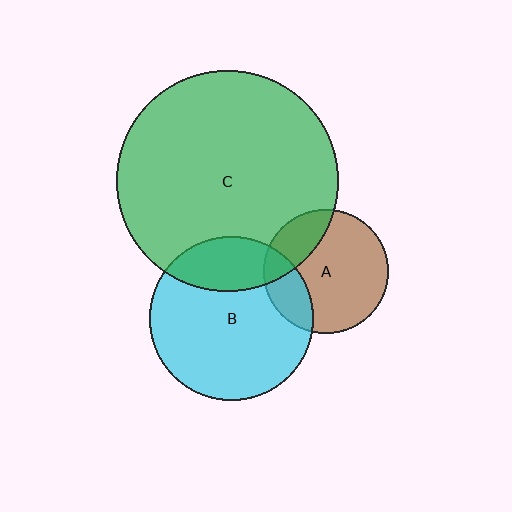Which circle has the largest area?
Circle C (green).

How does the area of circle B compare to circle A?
Approximately 1.7 times.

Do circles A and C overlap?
Yes.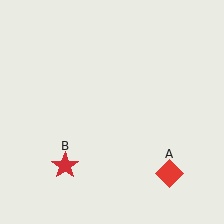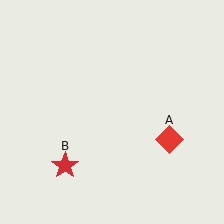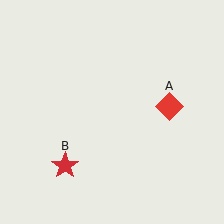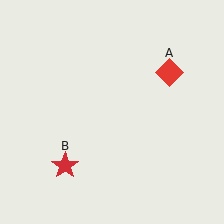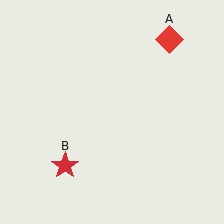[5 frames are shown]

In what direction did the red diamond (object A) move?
The red diamond (object A) moved up.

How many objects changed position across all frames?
1 object changed position: red diamond (object A).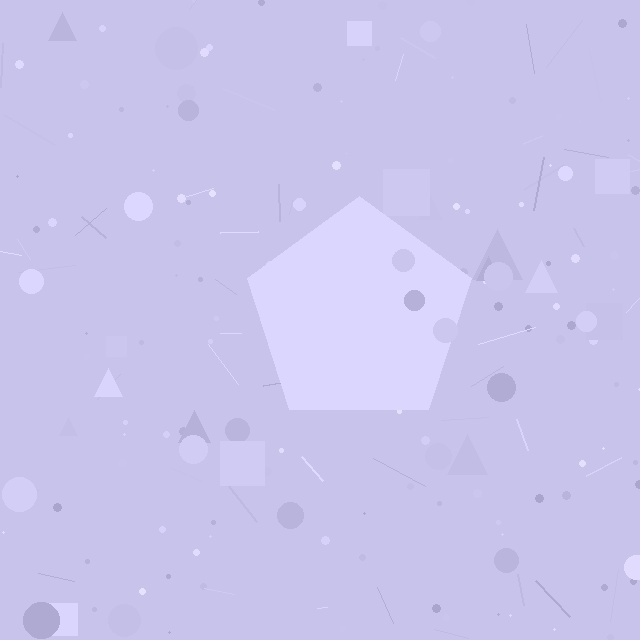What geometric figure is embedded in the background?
A pentagon is embedded in the background.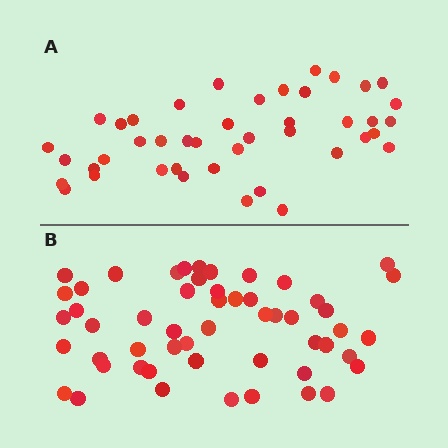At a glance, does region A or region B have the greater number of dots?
Region B (the bottom region) has more dots.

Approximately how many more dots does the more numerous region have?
Region B has roughly 10 or so more dots than region A.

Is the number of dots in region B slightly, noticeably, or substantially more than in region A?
Region B has only slightly more — the two regions are fairly close. The ratio is roughly 1.2 to 1.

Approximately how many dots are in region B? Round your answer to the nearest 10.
About 50 dots. (The exact count is 53, which rounds to 50.)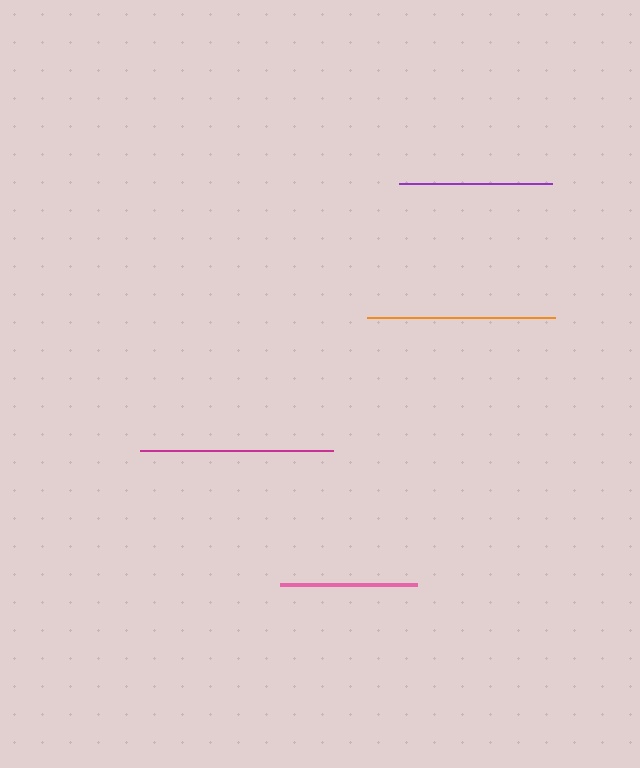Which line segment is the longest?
The magenta line is the longest at approximately 193 pixels.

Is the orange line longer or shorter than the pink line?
The orange line is longer than the pink line.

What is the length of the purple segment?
The purple segment is approximately 153 pixels long.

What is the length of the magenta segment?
The magenta segment is approximately 193 pixels long.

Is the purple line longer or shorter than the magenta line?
The magenta line is longer than the purple line.